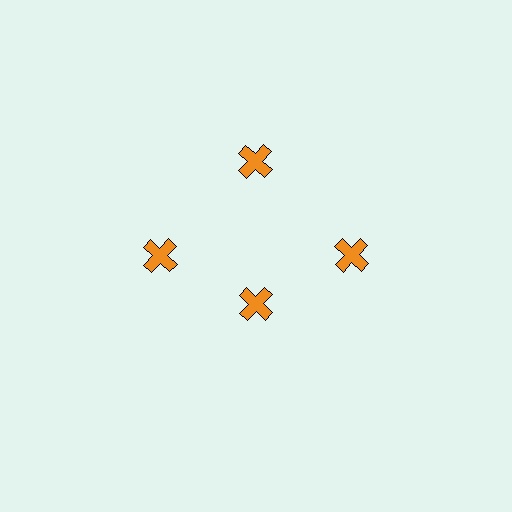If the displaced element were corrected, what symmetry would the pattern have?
It would have 4-fold rotational symmetry — the pattern would map onto itself every 90 degrees.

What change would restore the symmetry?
The symmetry would be restored by moving it outward, back onto the ring so that all 4 crosses sit at equal angles and equal distance from the center.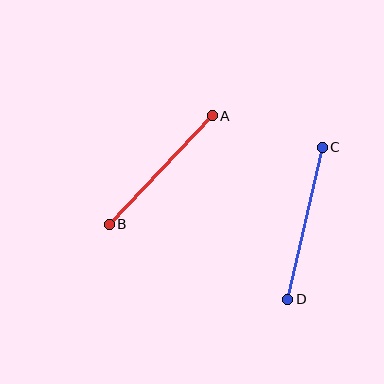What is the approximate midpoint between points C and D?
The midpoint is at approximately (305, 223) pixels.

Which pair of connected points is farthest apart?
Points C and D are farthest apart.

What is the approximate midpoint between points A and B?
The midpoint is at approximately (161, 170) pixels.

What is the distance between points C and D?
The distance is approximately 156 pixels.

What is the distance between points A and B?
The distance is approximately 150 pixels.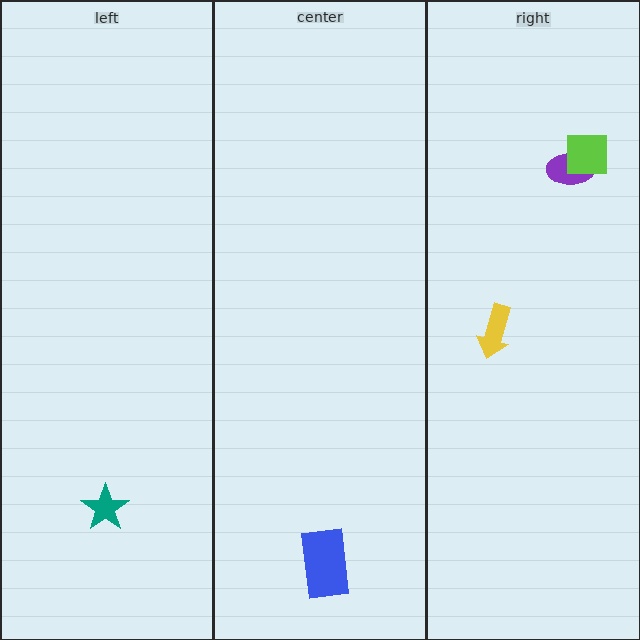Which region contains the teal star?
The left region.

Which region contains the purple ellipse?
The right region.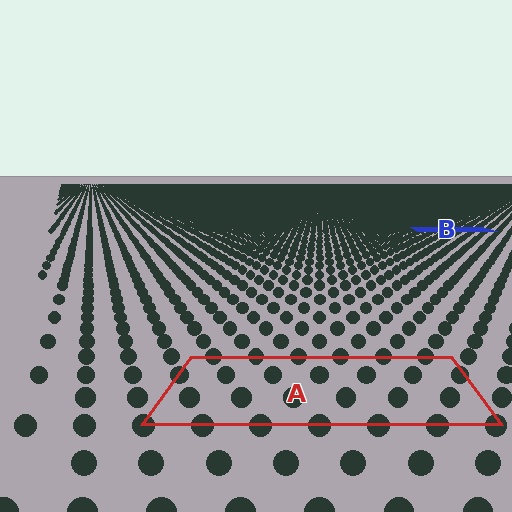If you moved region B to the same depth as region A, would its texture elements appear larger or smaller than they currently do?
They would appear larger. At a closer depth, the same texture elements are projected at a bigger on-screen size.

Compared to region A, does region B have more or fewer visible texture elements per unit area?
Region B has more texture elements per unit area — they are packed more densely because it is farther away.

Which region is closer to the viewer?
Region A is closer. The texture elements there are larger and more spread out.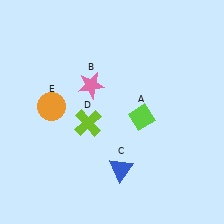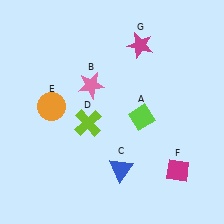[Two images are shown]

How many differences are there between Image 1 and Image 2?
There are 2 differences between the two images.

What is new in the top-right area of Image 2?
A magenta star (G) was added in the top-right area of Image 2.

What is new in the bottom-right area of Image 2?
A magenta diamond (F) was added in the bottom-right area of Image 2.